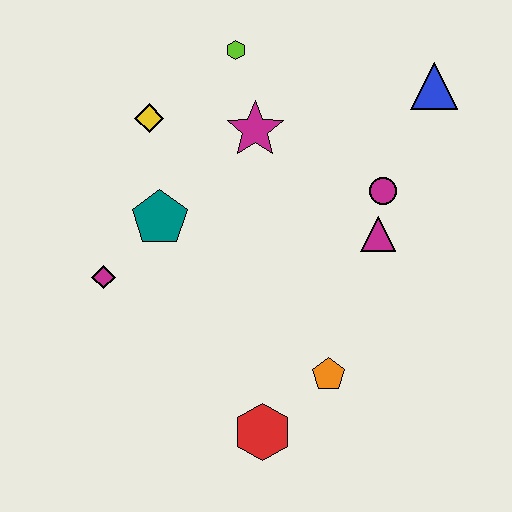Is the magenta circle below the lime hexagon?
Yes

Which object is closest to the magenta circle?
The magenta triangle is closest to the magenta circle.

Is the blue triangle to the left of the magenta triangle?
No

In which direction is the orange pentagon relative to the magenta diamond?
The orange pentagon is to the right of the magenta diamond.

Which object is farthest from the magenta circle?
The magenta diamond is farthest from the magenta circle.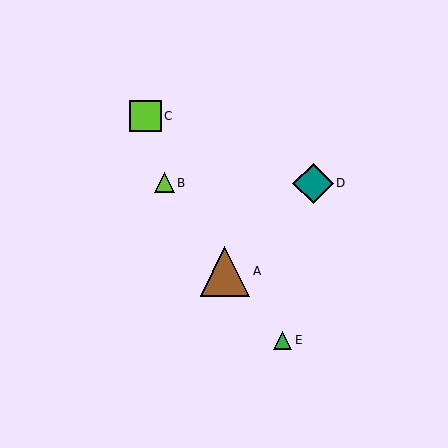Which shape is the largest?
The brown triangle (labeled A) is the largest.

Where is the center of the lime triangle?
The center of the lime triangle is at (164, 183).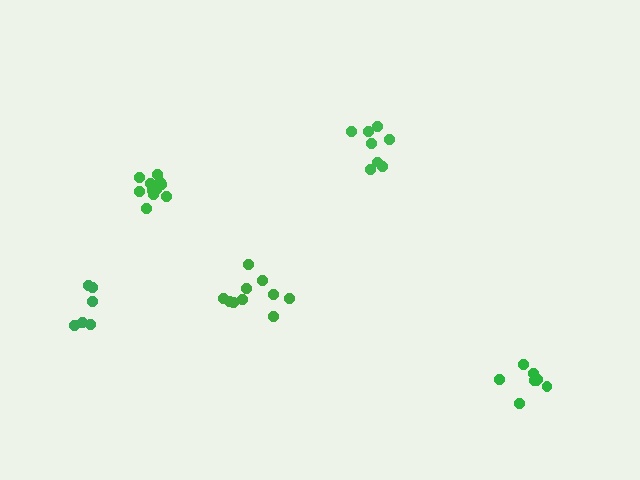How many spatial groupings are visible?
There are 5 spatial groupings.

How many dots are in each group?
Group 1: 10 dots, Group 2: 11 dots, Group 3: 8 dots, Group 4: 6 dots, Group 5: 8 dots (43 total).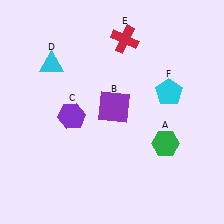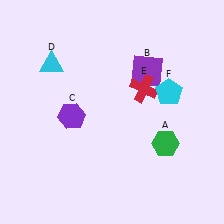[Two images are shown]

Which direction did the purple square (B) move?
The purple square (B) moved up.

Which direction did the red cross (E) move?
The red cross (E) moved down.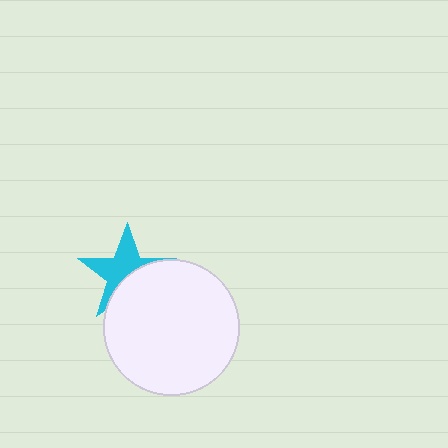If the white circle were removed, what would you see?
You would see the complete cyan star.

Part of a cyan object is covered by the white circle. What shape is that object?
It is a star.